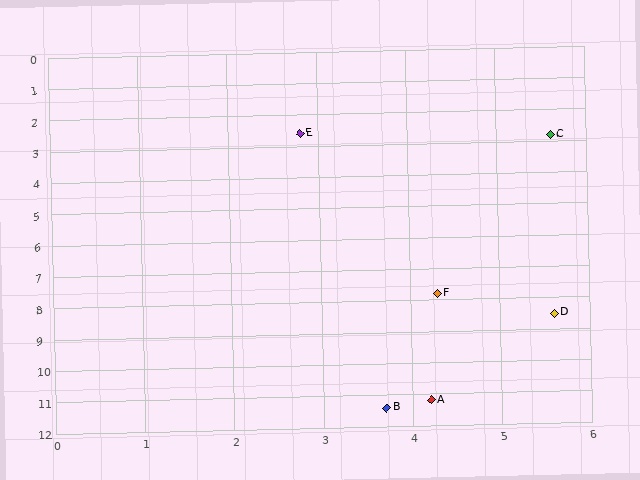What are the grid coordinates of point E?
Point E is at approximately (2.8, 2.6).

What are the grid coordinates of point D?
Point D is at approximately (5.6, 8.5).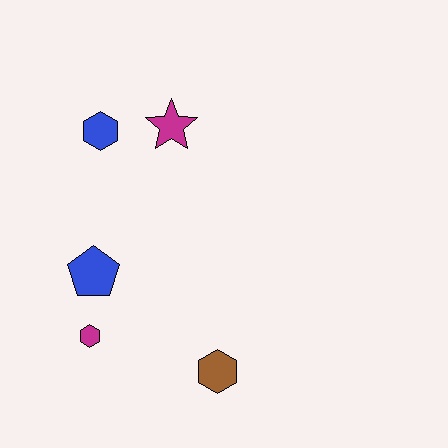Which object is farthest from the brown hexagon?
The blue hexagon is farthest from the brown hexagon.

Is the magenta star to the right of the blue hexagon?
Yes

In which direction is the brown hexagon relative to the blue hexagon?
The brown hexagon is below the blue hexagon.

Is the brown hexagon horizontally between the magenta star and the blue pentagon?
No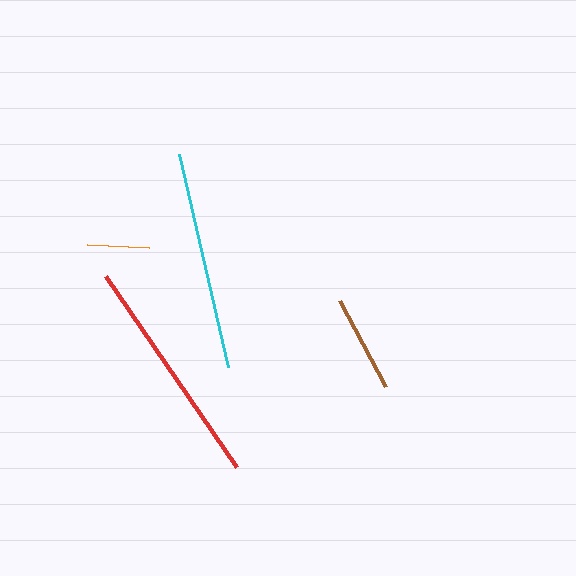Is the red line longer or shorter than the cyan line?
The red line is longer than the cyan line.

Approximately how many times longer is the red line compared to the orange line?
The red line is approximately 3.7 times the length of the orange line.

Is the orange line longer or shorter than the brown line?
The brown line is longer than the orange line.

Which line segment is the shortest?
The orange line is the shortest at approximately 63 pixels.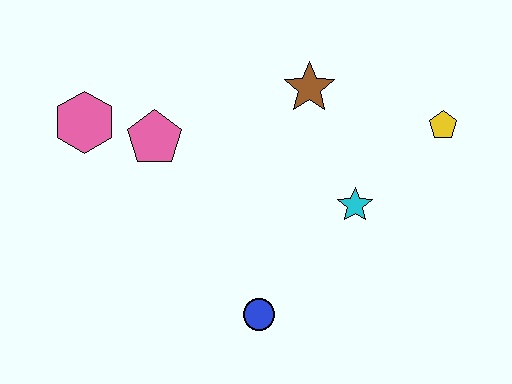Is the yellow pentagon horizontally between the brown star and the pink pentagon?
No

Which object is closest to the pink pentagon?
The pink hexagon is closest to the pink pentagon.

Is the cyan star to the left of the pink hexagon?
No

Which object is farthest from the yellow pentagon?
The pink hexagon is farthest from the yellow pentagon.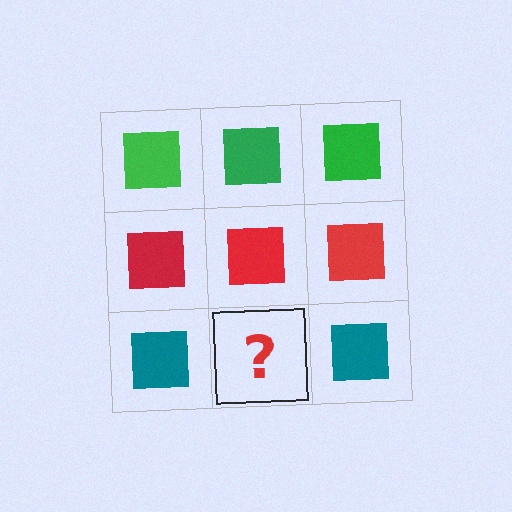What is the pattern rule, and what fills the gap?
The rule is that each row has a consistent color. The gap should be filled with a teal square.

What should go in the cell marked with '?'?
The missing cell should contain a teal square.